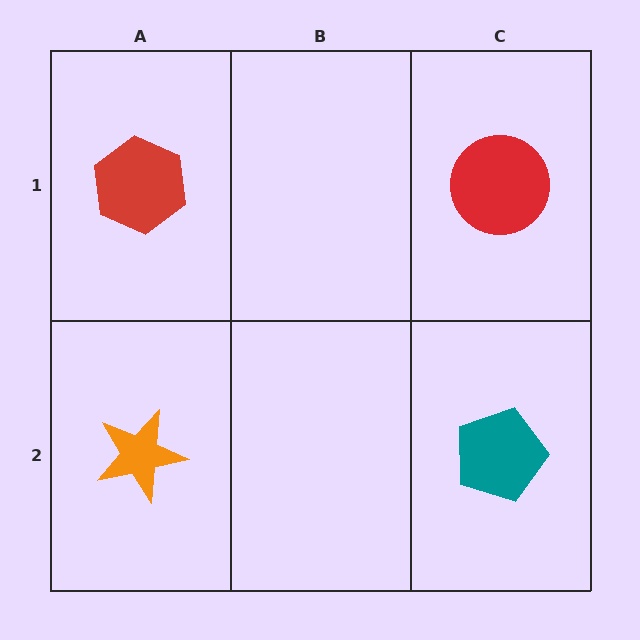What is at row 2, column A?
An orange star.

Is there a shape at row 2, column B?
No, that cell is empty.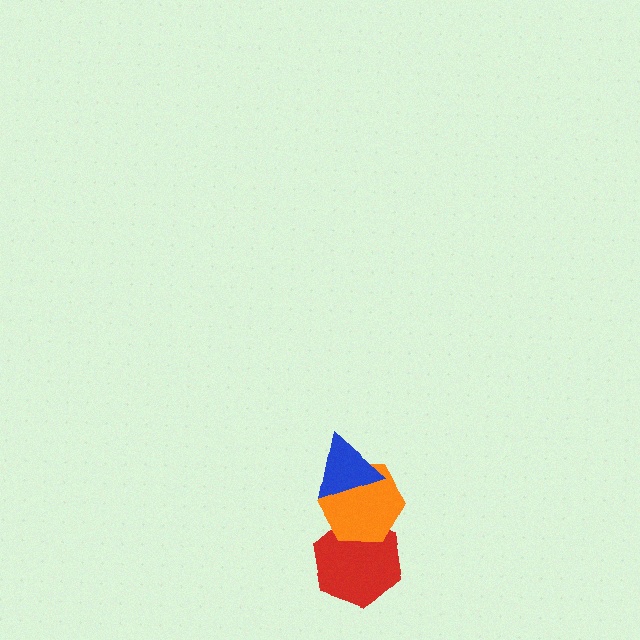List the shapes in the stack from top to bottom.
From top to bottom: the blue triangle, the orange hexagon, the red hexagon.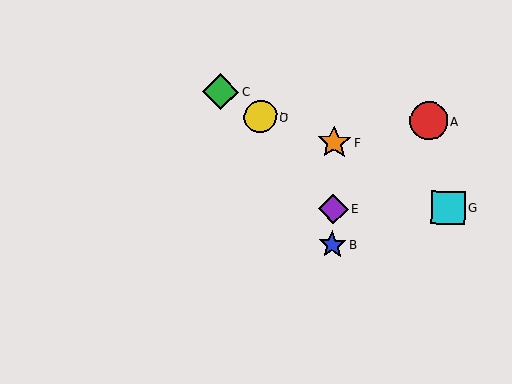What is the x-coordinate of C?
Object C is at x≈220.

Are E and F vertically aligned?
Yes, both are at x≈333.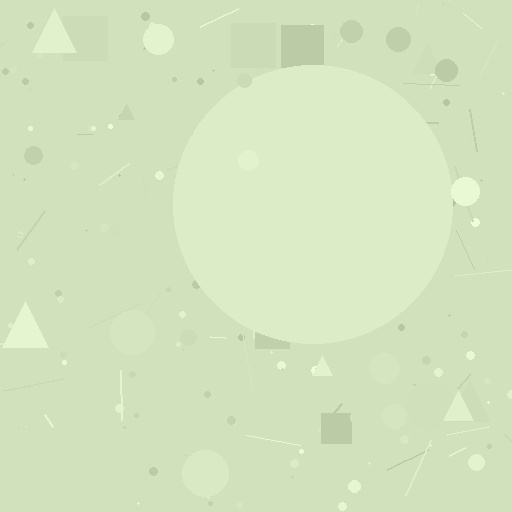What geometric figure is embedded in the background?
A circle is embedded in the background.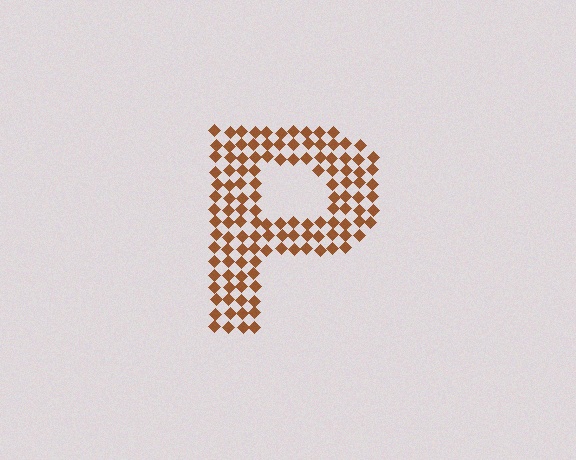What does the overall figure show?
The overall figure shows the letter P.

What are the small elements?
The small elements are diamonds.